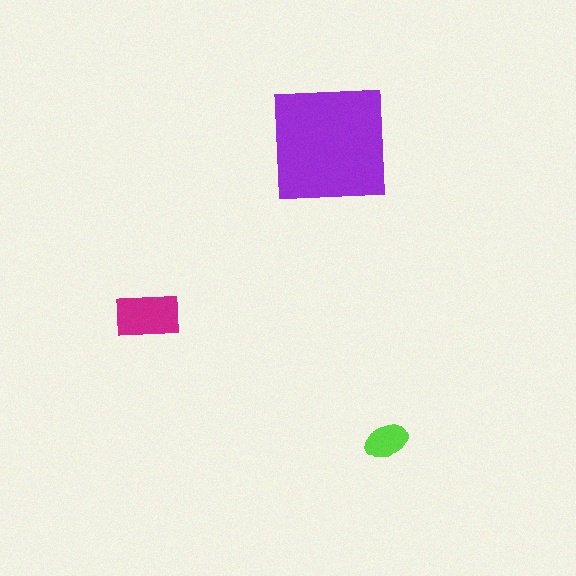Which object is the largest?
The purple square.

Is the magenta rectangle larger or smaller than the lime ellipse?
Larger.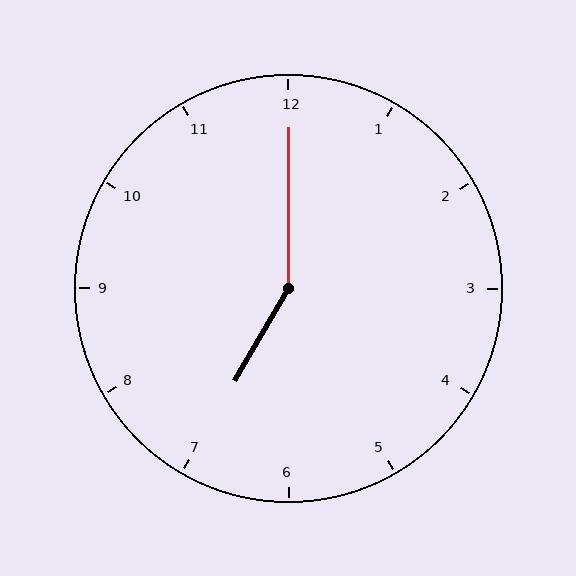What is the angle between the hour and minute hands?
Approximately 150 degrees.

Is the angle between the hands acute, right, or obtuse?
It is obtuse.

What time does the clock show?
7:00.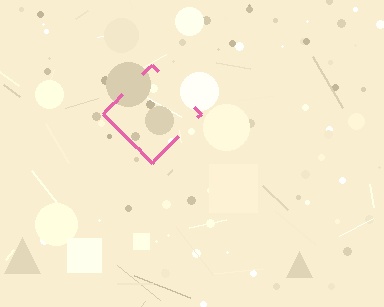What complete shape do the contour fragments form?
The contour fragments form a diamond.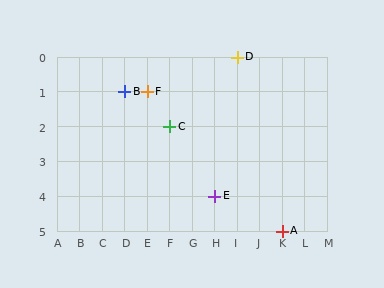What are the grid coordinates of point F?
Point F is at grid coordinates (E, 1).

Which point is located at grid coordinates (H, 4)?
Point E is at (H, 4).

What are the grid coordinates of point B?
Point B is at grid coordinates (D, 1).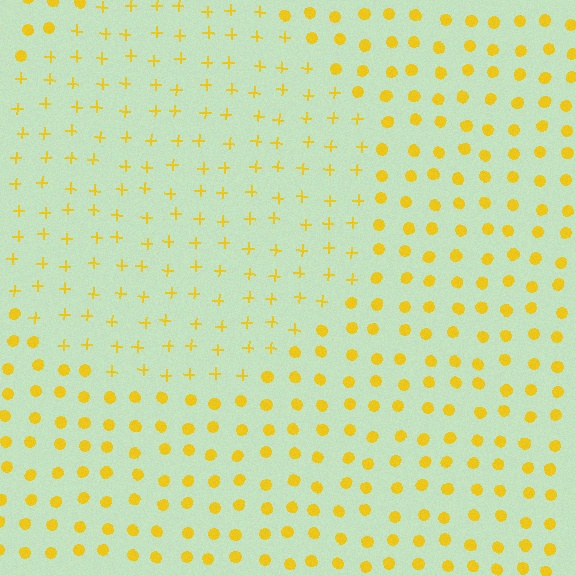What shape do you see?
I see a circle.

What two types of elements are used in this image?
The image uses plus signs inside the circle region and circles outside it.